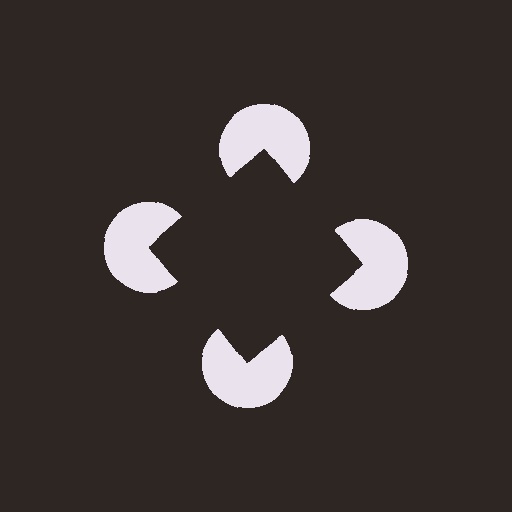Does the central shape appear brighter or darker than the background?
It typically appears slightly darker than the background, even though no actual brightness change is drawn.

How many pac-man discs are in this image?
There are 4 — one at each vertex of the illusory square.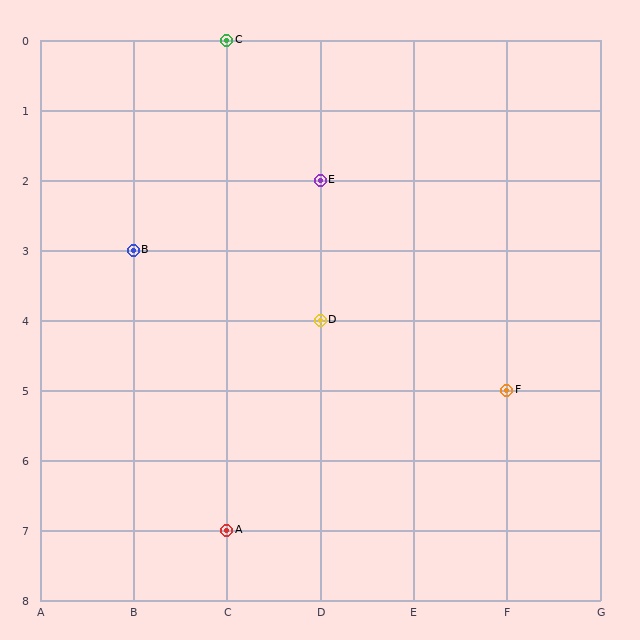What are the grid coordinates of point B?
Point B is at grid coordinates (B, 3).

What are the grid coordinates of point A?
Point A is at grid coordinates (C, 7).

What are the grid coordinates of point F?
Point F is at grid coordinates (F, 5).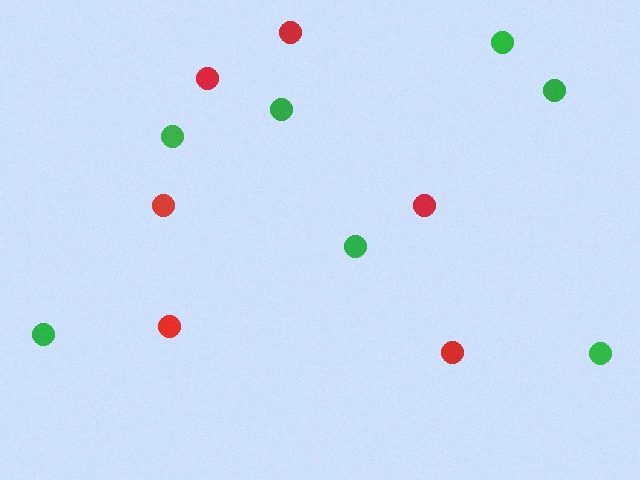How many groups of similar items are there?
There are 2 groups: one group of green circles (7) and one group of red circles (6).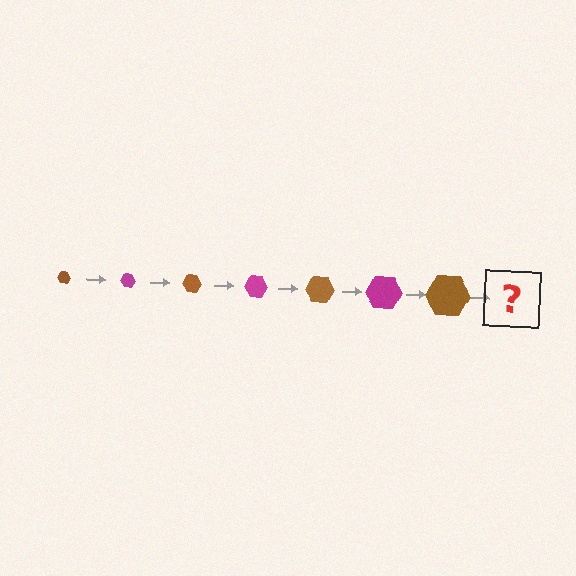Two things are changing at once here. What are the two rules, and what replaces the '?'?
The two rules are that the hexagon grows larger each step and the color cycles through brown and magenta. The '?' should be a magenta hexagon, larger than the previous one.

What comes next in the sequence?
The next element should be a magenta hexagon, larger than the previous one.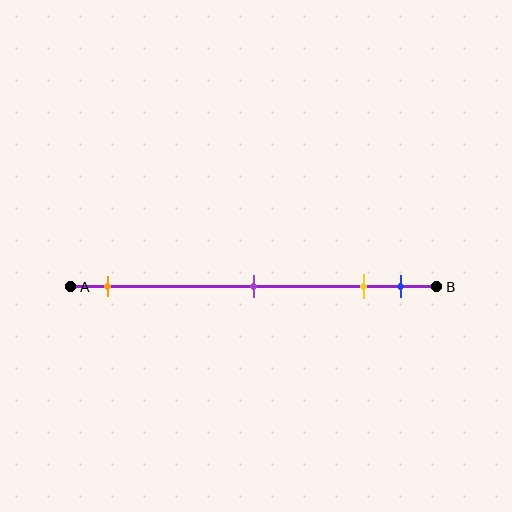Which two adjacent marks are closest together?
The yellow and blue marks are the closest adjacent pair.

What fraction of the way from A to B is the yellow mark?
The yellow mark is approximately 80% (0.8) of the way from A to B.